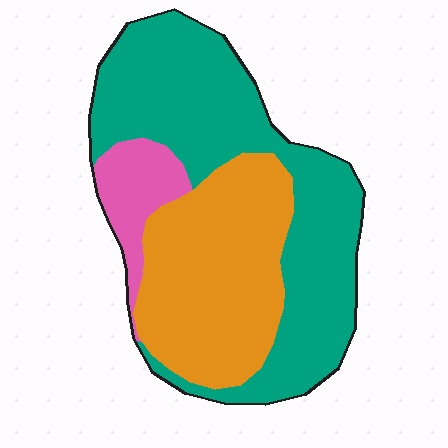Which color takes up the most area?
Teal, at roughly 55%.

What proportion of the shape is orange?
Orange takes up about three eighths (3/8) of the shape.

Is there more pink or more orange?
Orange.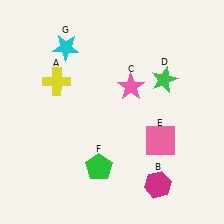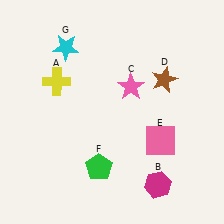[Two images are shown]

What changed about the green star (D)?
In Image 1, D is green. In Image 2, it changed to brown.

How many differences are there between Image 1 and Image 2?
There is 1 difference between the two images.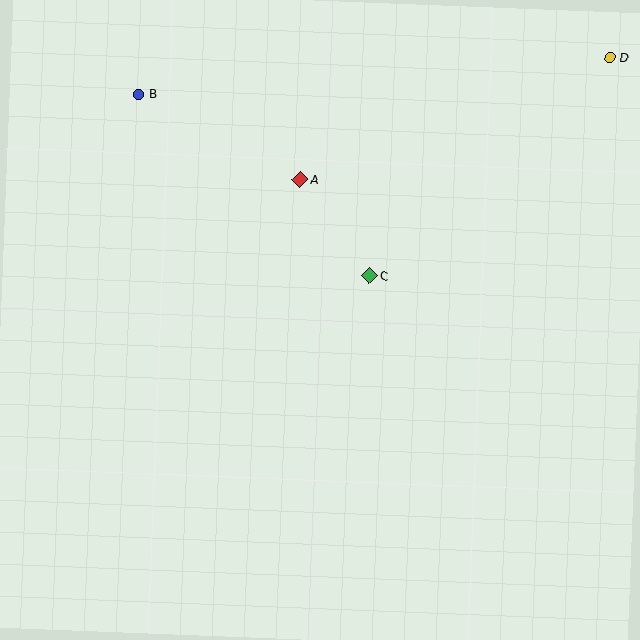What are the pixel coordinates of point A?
Point A is at (300, 179).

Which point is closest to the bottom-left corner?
Point C is closest to the bottom-left corner.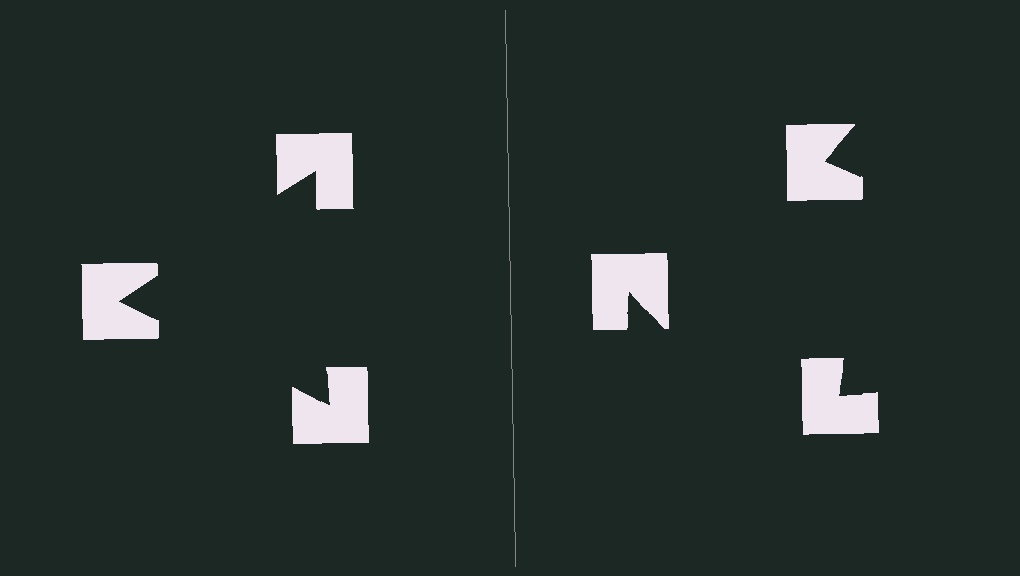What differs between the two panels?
The notched squares are positioned identically on both sides; only the wedge orientations differ. On the left they align to a triangle; on the right they are misaligned.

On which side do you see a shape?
An illusory triangle appears on the left side. On the right side the wedge cuts are rotated, so no coherent shape forms.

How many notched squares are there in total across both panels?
6 — 3 on each side.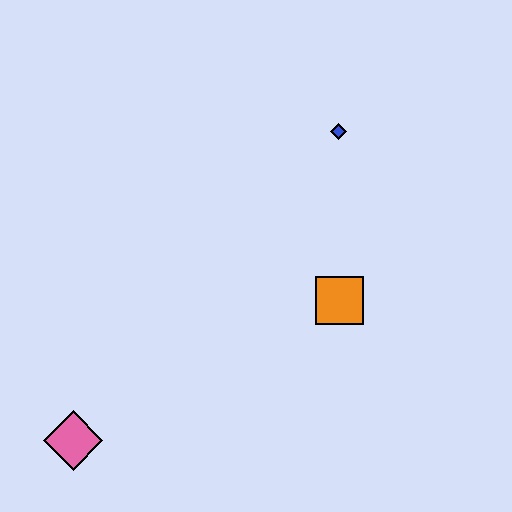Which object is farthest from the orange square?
The pink diamond is farthest from the orange square.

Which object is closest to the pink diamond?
The orange square is closest to the pink diamond.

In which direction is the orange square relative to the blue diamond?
The orange square is below the blue diamond.